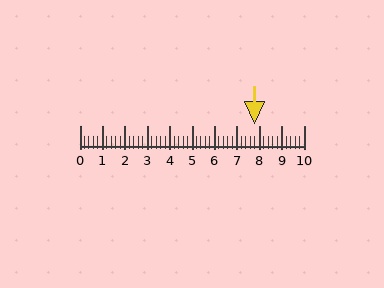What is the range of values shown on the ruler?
The ruler shows values from 0 to 10.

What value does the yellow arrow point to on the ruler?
The yellow arrow points to approximately 7.8.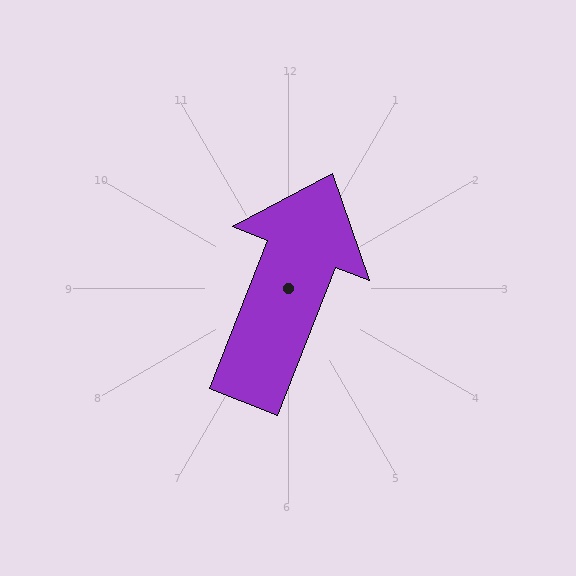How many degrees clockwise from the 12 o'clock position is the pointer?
Approximately 21 degrees.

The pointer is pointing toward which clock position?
Roughly 1 o'clock.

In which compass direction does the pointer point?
North.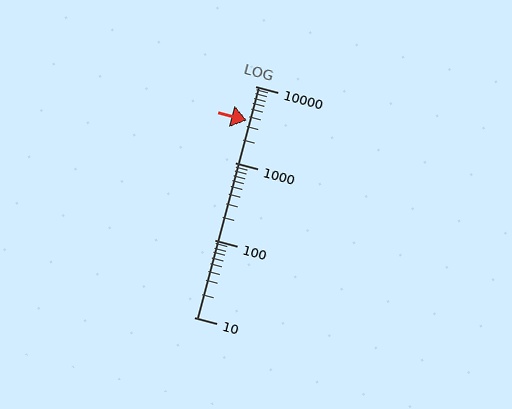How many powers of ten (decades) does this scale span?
The scale spans 3 decades, from 10 to 10000.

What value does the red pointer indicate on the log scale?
The pointer indicates approximately 3600.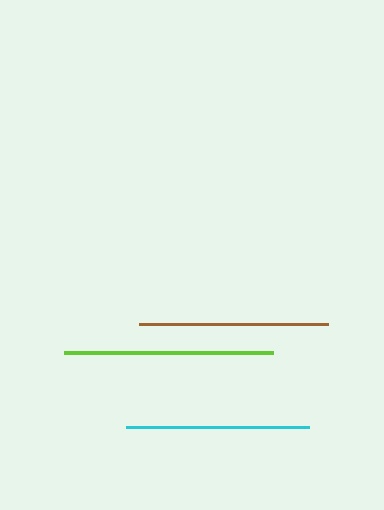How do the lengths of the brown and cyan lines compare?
The brown and cyan lines are approximately the same length.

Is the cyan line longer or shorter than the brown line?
The brown line is longer than the cyan line.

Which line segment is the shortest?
The cyan line is the shortest at approximately 183 pixels.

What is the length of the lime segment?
The lime segment is approximately 209 pixels long.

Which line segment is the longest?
The lime line is the longest at approximately 209 pixels.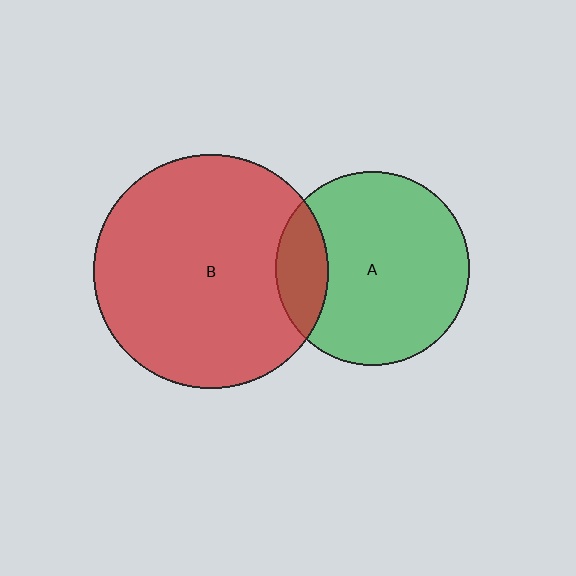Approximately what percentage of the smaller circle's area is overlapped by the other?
Approximately 15%.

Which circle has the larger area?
Circle B (red).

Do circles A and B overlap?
Yes.